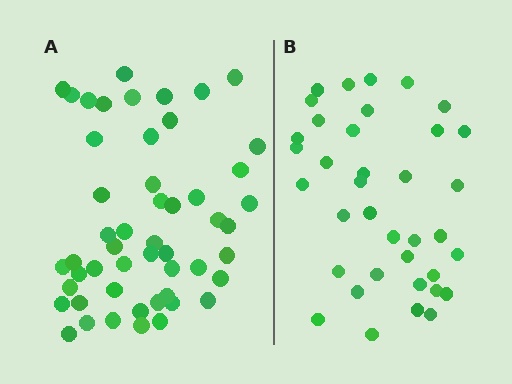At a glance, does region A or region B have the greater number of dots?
Region A (the left region) has more dots.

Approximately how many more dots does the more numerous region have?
Region A has approximately 15 more dots than region B.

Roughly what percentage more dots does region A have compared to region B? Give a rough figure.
About 40% more.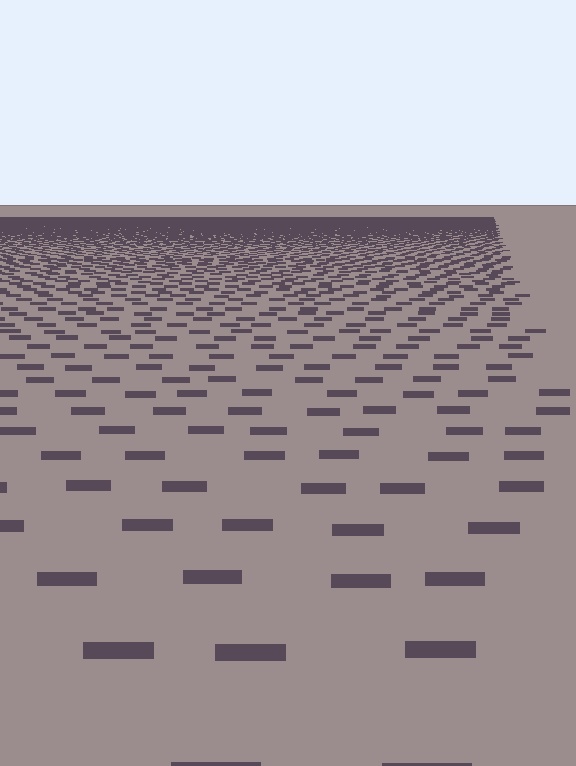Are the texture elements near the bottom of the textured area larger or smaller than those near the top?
Larger. Near the bottom, elements are closer to the viewer and appear at a bigger on-screen size.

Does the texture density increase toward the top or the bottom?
Density increases toward the top.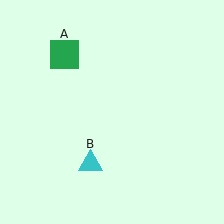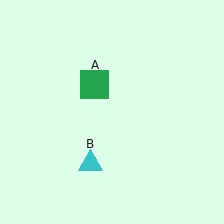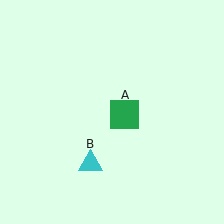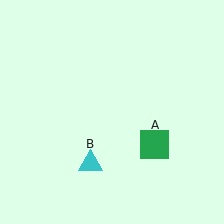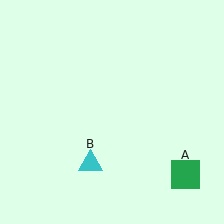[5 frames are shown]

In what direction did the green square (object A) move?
The green square (object A) moved down and to the right.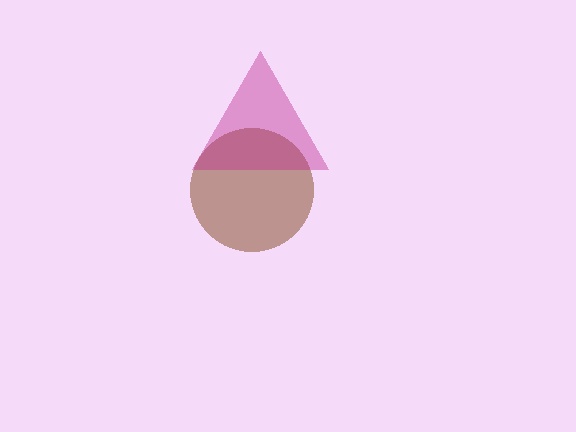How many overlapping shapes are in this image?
There are 2 overlapping shapes in the image.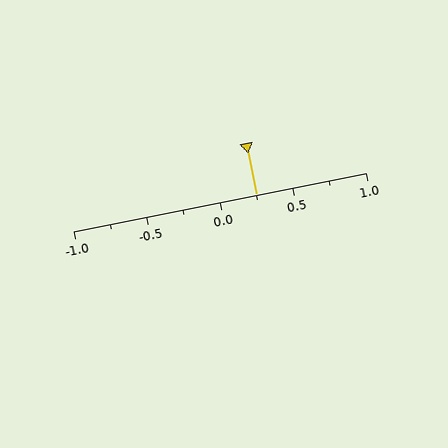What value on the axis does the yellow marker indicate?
The marker indicates approximately 0.25.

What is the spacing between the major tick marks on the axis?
The major ticks are spaced 0.5 apart.